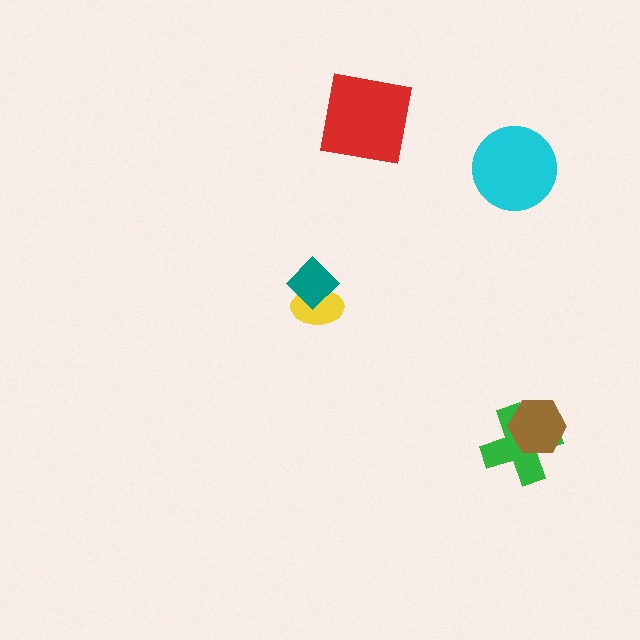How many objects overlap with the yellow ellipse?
1 object overlaps with the yellow ellipse.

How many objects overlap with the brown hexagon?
1 object overlaps with the brown hexagon.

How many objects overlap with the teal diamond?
1 object overlaps with the teal diamond.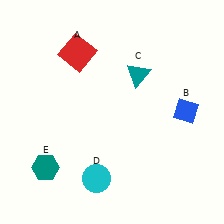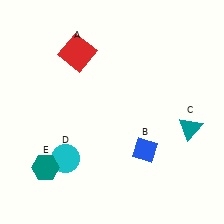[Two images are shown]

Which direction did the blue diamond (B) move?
The blue diamond (B) moved left.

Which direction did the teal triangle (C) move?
The teal triangle (C) moved down.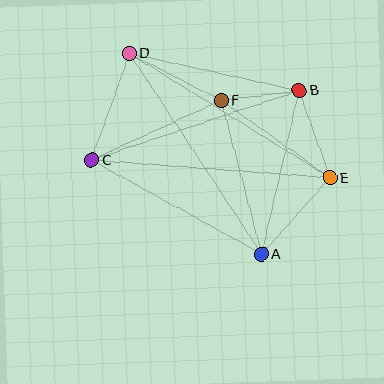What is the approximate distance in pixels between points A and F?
The distance between A and F is approximately 159 pixels.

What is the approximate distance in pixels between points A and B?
The distance between A and B is approximately 168 pixels.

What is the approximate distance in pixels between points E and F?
The distance between E and F is approximately 134 pixels.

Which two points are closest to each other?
Points B and F are closest to each other.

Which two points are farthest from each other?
Points A and D are farthest from each other.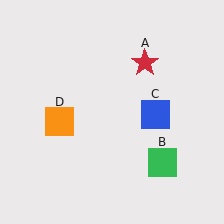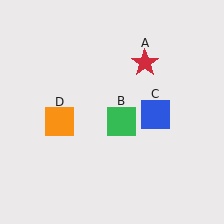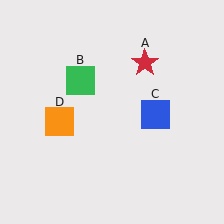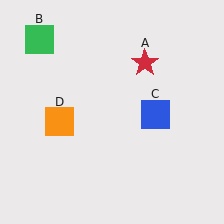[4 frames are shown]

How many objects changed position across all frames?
1 object changed position: green square (object B).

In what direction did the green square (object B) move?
The green square (object B) moved up and to the left.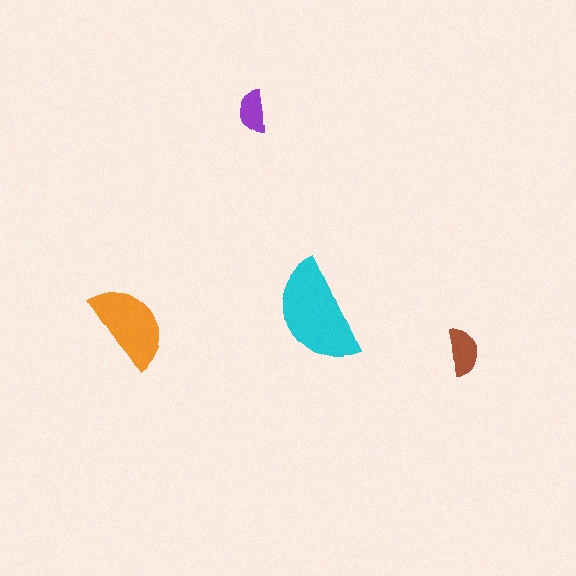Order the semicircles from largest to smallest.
the cyan one, the orange one, the brown one, the purple one.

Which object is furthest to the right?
The brown semicircle is rightmost.